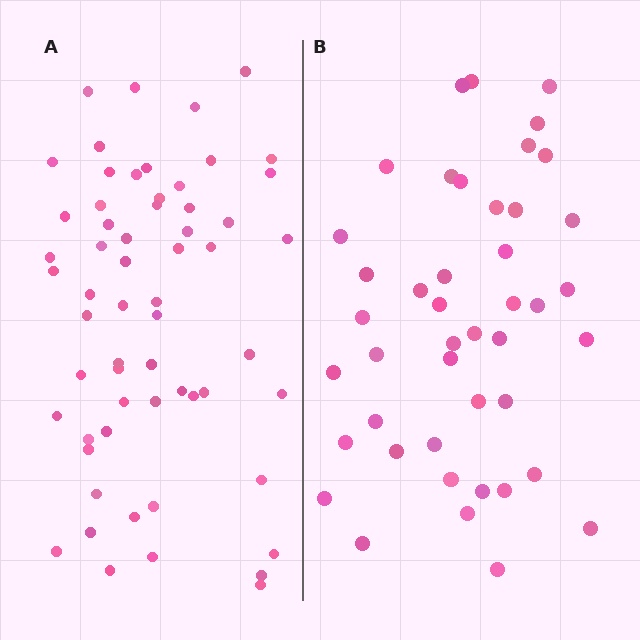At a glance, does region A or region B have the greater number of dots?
Region A (the left region) has more dots.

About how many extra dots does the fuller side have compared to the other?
Region A has approximately 15 more dots than region B.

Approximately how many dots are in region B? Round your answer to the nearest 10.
About 40 dots. (The exact count is 44, which rounds to 40.)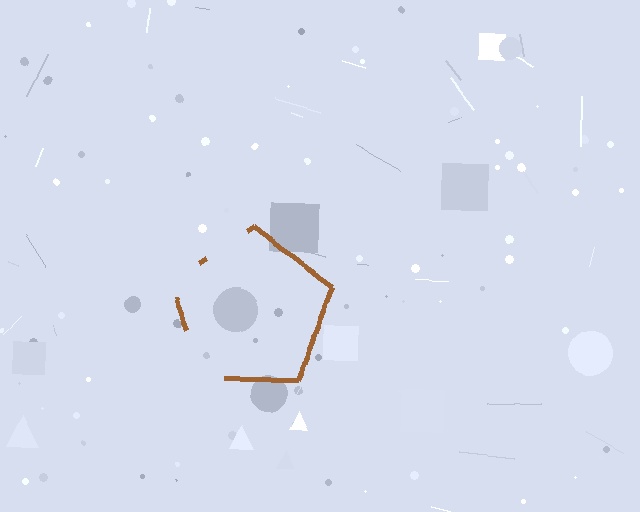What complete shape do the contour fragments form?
The contour fragments form a pentagon.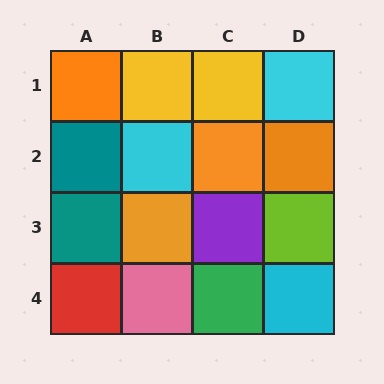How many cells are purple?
1 cell is purple.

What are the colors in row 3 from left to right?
Teal, orange, purple, lime.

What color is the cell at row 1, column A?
Orange.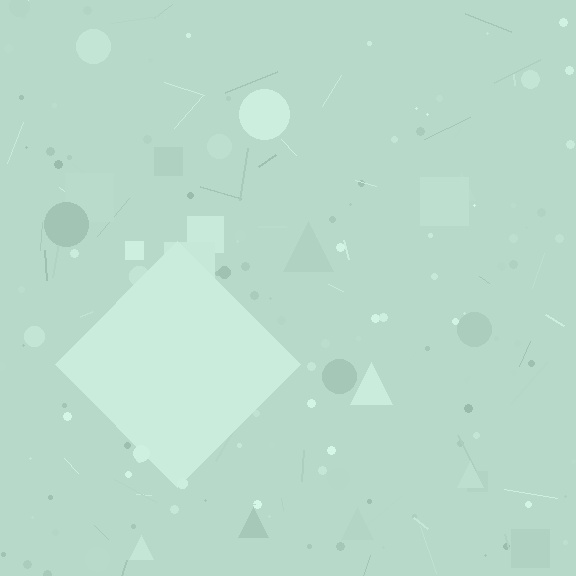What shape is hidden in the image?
A diamond is hidden in the image.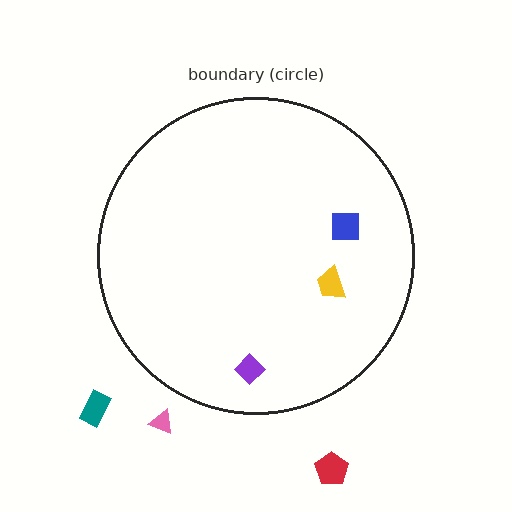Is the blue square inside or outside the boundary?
Inside.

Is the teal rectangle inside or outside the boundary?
Outside.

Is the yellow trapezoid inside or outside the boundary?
Inside.